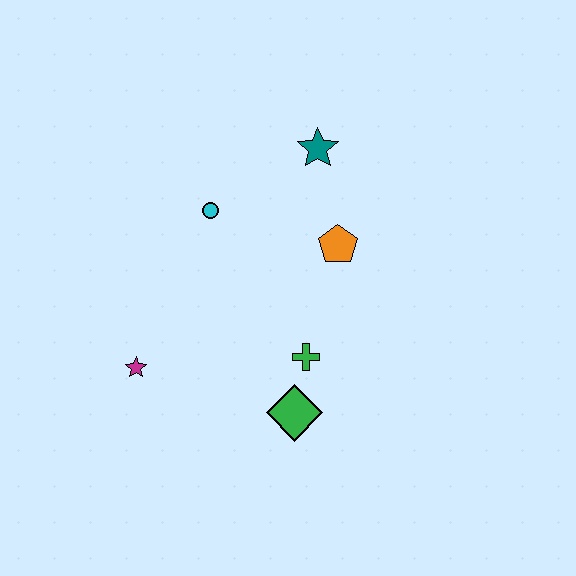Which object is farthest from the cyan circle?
The green diamond is farthest from the cyan circle.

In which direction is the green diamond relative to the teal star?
The green diamond is below the teal star.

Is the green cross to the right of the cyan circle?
Yes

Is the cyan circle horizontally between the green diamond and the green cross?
No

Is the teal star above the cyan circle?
Yes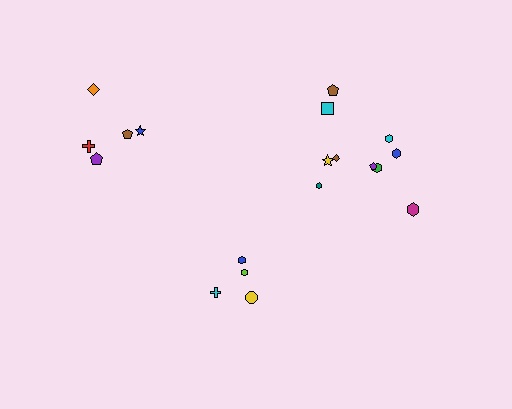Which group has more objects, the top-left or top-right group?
The top-right group.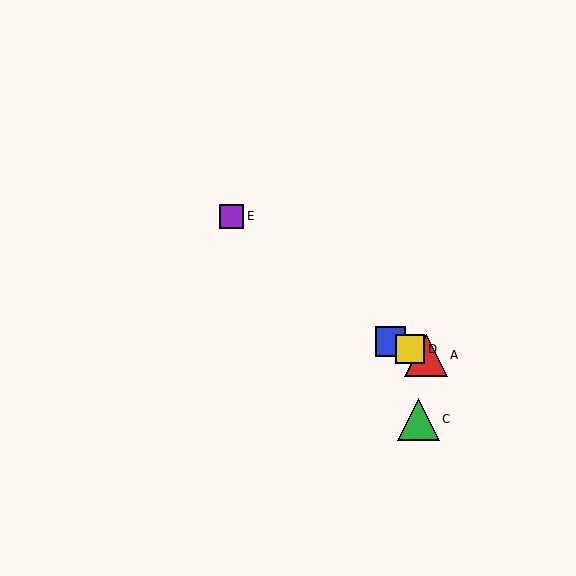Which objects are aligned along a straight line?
Objects A, B, D are aligned along a straight line.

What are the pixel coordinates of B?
Object B is at (391, 342).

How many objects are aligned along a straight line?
3 objects (A, B, D) are aligned along a straight line.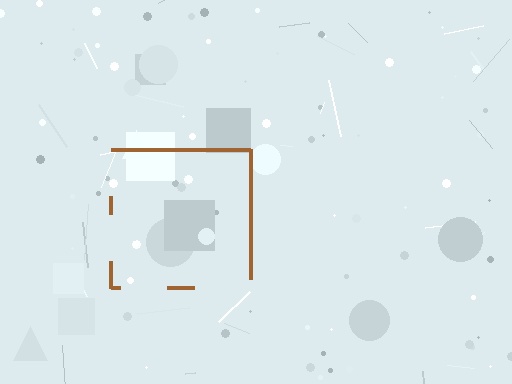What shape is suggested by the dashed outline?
The dashed outline suggests a square.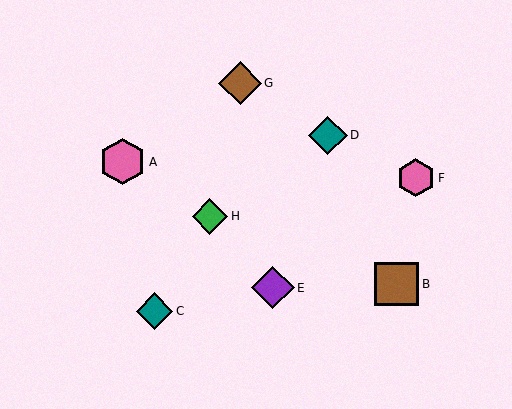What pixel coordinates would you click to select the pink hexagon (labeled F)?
Click at (416, 178) to select the pink hexagon F.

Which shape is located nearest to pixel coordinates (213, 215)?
The green diamond (labeled H) at (210, 216) is nearest to that location.